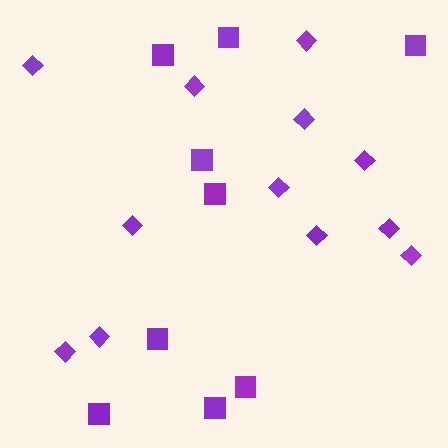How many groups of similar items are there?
There are 2 groups: one group of squares (9) and one group of diamonds (12).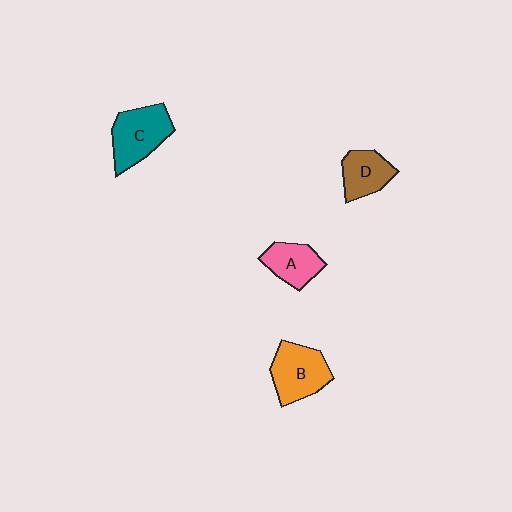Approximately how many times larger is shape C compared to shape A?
Approximately 1.5 times.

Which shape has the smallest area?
Shape A (pink).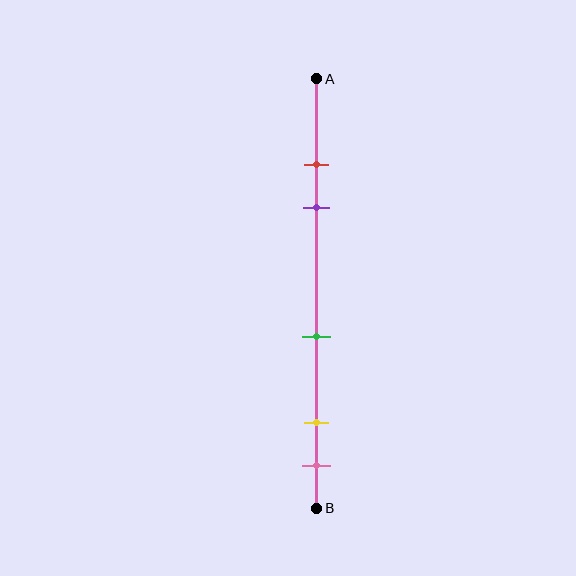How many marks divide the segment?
There are 5 marks dividing the segment.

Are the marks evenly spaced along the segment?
No, the marks are not evenly spaced.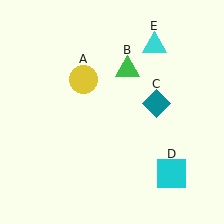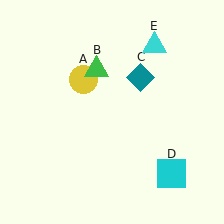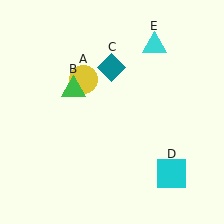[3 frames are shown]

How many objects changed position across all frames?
2 objects changed position: green triangle (object B), teal diamond (object C).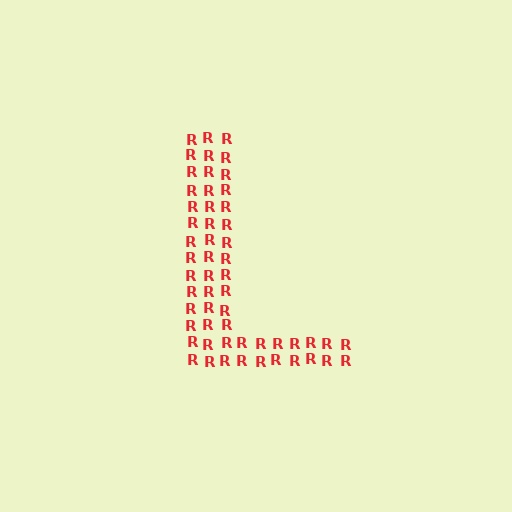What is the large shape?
The large shape is the letter L.